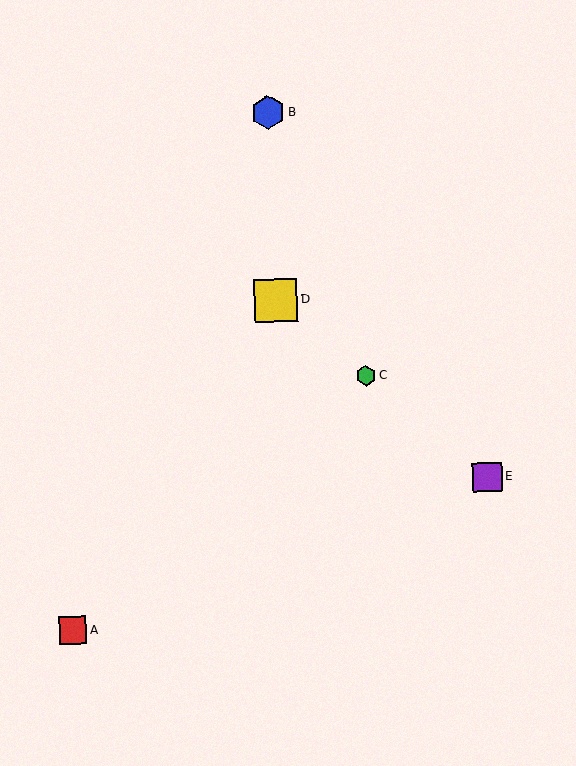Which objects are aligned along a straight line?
Objects C, D, E are aligned along a straight line.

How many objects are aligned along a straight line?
3 objects (C, D, E) are aligned along a straight line.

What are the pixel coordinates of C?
Object C is at (366, 376).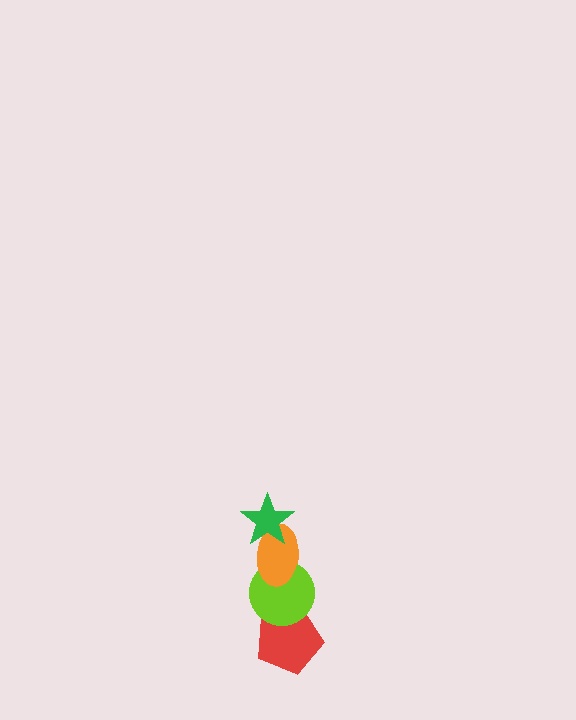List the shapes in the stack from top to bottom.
From top to bottom: the green star, the orange ellipse, the lime circle, the red pentagon.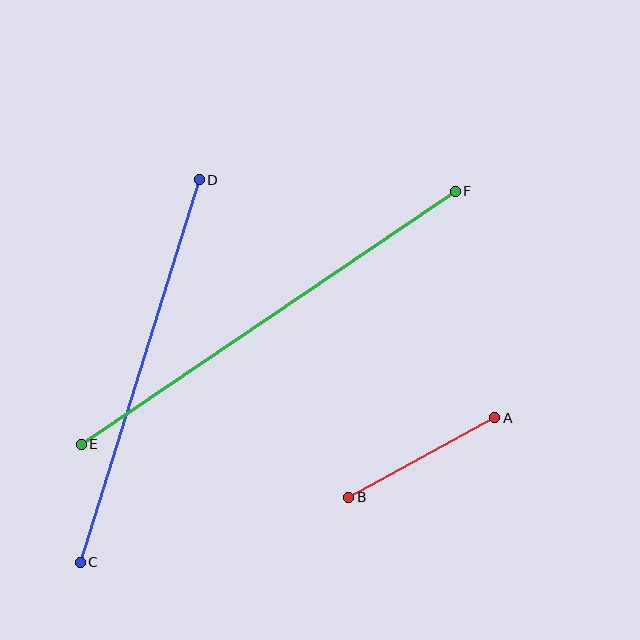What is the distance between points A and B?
The distance is approximately 166 pixels.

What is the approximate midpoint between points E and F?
The midpoint is at approximately (268, 318) pixels.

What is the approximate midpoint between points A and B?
The midpoint is at approximately (422, 458) pixels.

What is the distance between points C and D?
The distance is approximately 401 pixels.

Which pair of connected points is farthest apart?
Points E and F are farthest apart.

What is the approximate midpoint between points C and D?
The midpoint is at approximately (140, 371) pixels.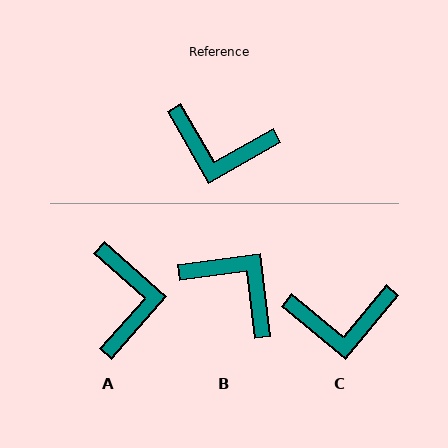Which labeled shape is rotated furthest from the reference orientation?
B, about 157 degrees away.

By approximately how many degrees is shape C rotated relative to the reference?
Approximately 21 degrees counter-clockwise.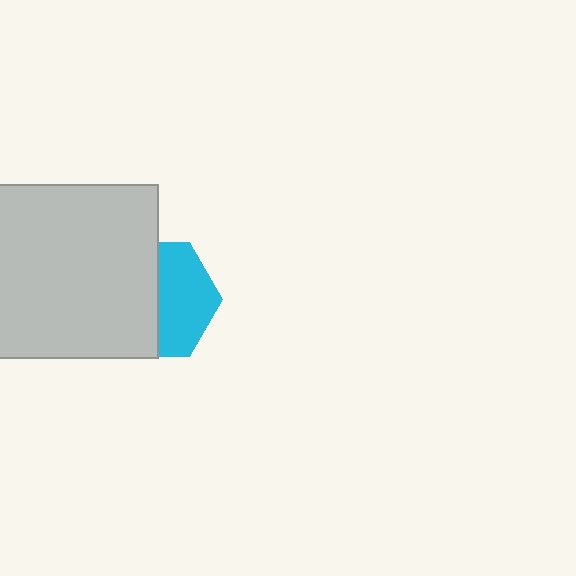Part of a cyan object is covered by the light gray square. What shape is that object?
It is a hexagon.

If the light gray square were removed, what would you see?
You would see the complete cyan hexagon.